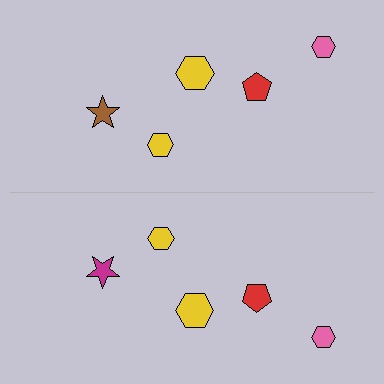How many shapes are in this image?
There are 10 shapes in this image.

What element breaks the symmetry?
The magenta star on the bottom side breaks the symmetry — its mirror counterpart is brown.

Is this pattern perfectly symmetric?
No, the pattern is not perfectly symmetric. The magenta star on the bottom side breaks the symmetry — its mirror counterpart is brown.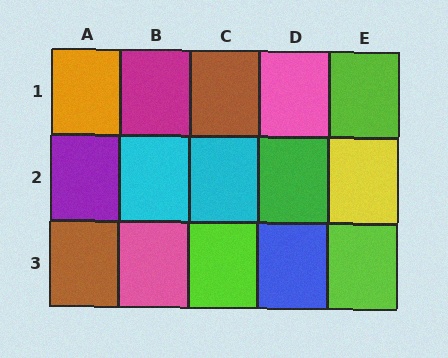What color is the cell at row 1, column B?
Magenta.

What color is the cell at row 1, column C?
Brown.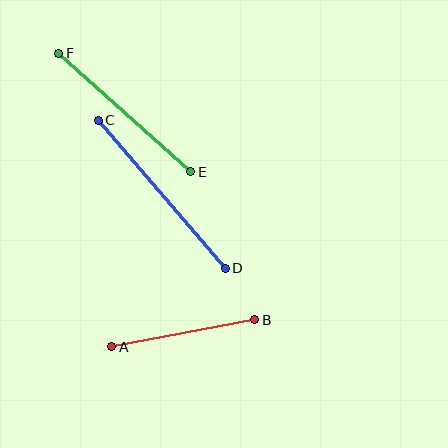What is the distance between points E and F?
The distance is approximately 177 pixels.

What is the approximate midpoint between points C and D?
The midpoint is at approximately (162, 194) pixels.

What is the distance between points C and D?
The distance is approximately 195 pixels.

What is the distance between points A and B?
The distance is approximately 145 pixels.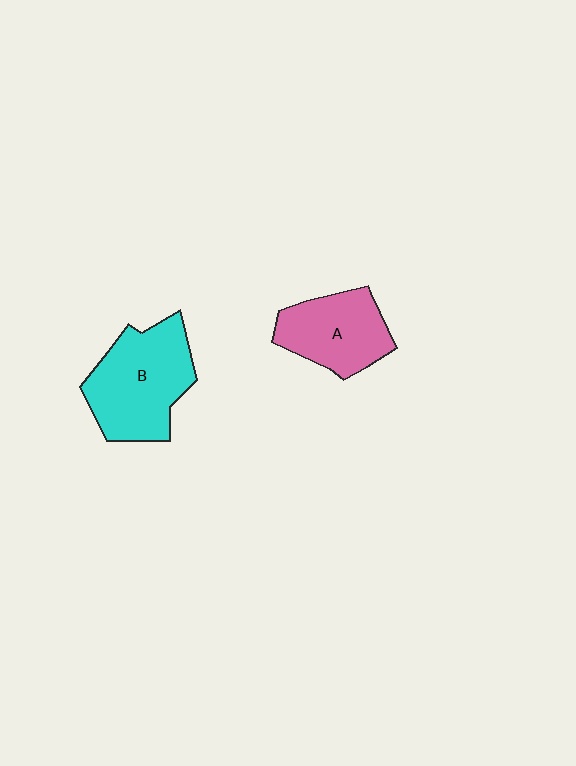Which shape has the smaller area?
Shape A (pink).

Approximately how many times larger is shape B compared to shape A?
Approximately 1.3 times.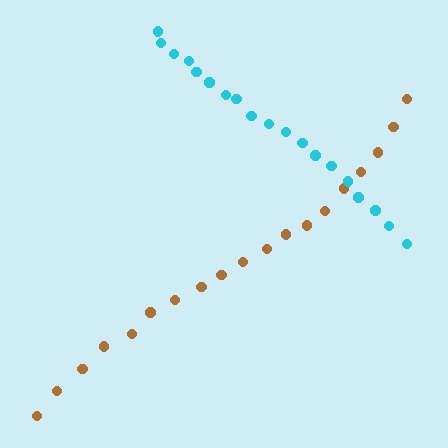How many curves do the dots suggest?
There are 2 distinct paths.